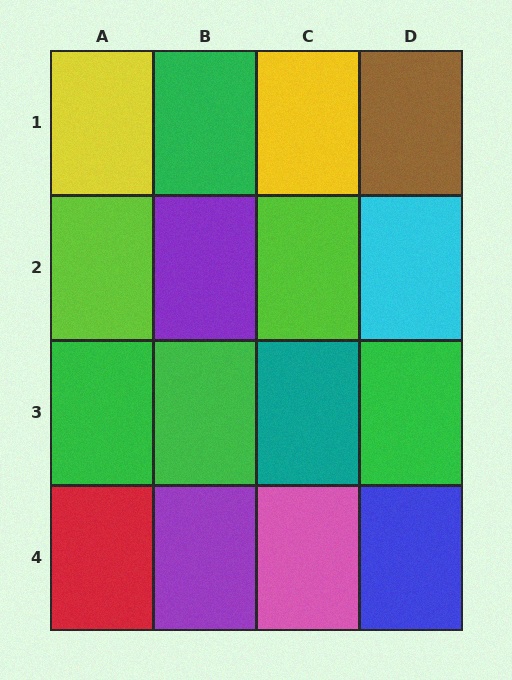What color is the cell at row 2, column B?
Purple.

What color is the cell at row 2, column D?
Cyan.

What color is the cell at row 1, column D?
Brown.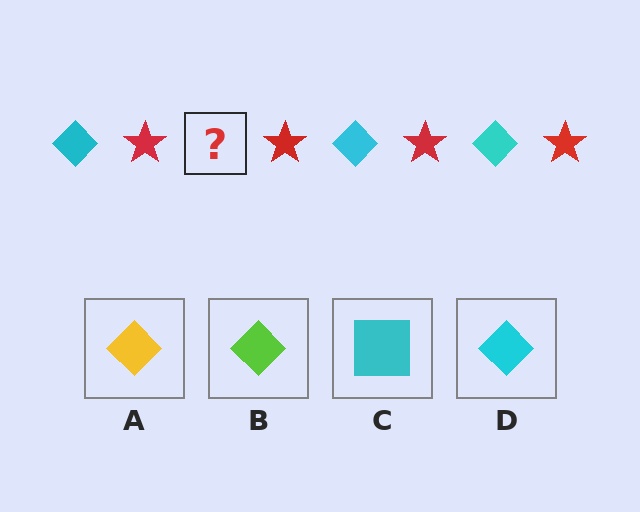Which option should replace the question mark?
Option D.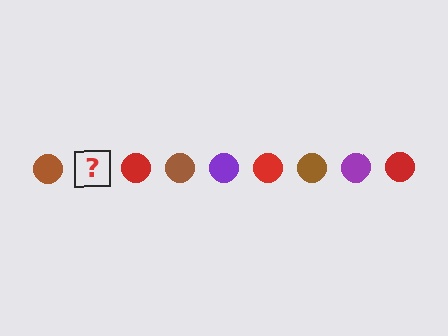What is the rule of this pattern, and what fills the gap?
The rule is that the pattern cycles through brown, purple, red circles. The gap should be filled with a purple circle.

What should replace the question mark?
The question mark should be replaced with a purple circle.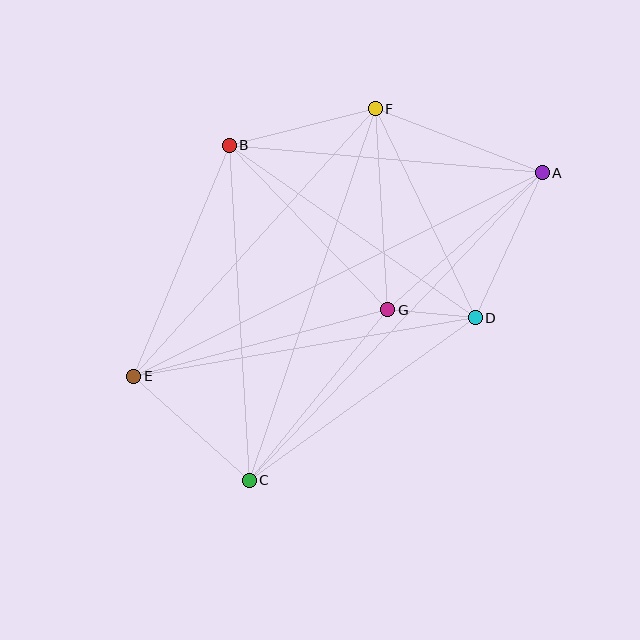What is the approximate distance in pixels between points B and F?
The distance between B and F is approximately 150 pixels.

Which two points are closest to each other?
Points D and G are closest to each other.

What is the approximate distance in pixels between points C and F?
The distance between C and F is approximately 392 pixels.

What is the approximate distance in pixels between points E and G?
The distance between E and G is approximately 263 pixels.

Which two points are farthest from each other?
Points A and E are farthest from each other.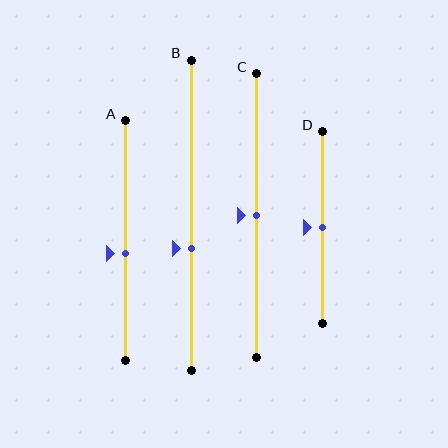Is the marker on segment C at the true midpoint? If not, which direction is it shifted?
Yes, the marker on segment C is at the true midpoint.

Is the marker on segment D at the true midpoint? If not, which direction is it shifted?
Yes, the marker on segment D is at the true midpoint.